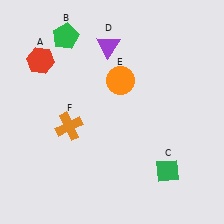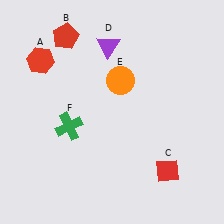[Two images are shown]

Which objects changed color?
B changed from green to red. C changed from green to red. F changed from orange to green.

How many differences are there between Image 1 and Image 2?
There are 3 differences between the two images.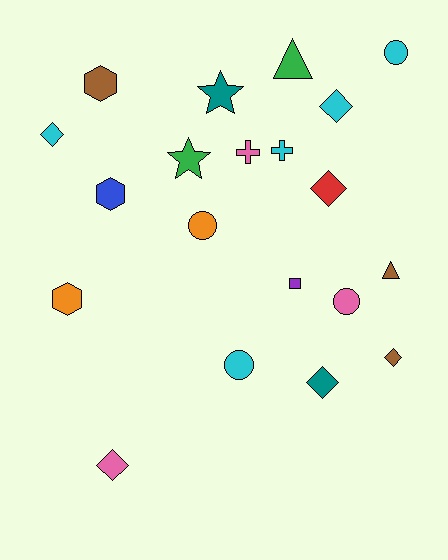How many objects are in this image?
There are 20 objects.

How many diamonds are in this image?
There are 6 diamonds.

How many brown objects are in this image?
There are 3 brown objects.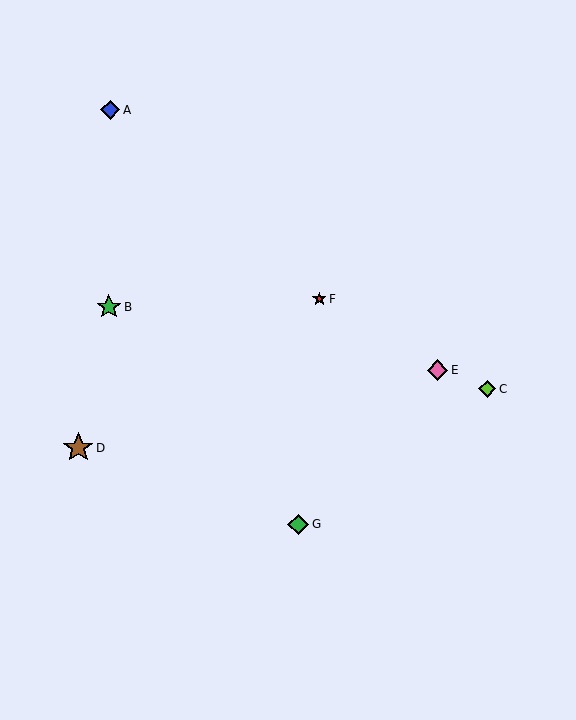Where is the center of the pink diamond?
The center of the pink diamond is at (438, 370).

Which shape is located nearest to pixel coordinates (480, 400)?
The lime diamond (labeled C) at (487, 389) is nearest to that location.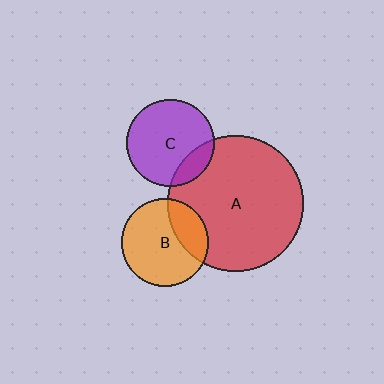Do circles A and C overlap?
Yes.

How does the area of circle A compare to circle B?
Approximately 2.4 times.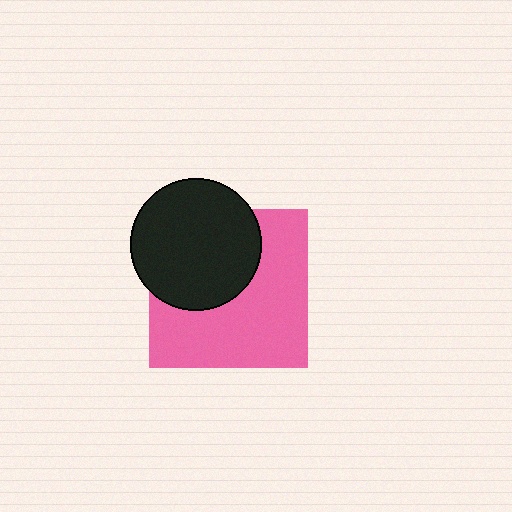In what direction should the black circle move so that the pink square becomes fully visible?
The black circle should move toward the upper-left. That is the shortest direction to clear the overlap and leave the pink square fully visible.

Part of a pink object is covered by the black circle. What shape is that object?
It is a square.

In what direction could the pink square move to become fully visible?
The pink square could move toward the lower-right. That would shift it out from behind the black circle entirely.